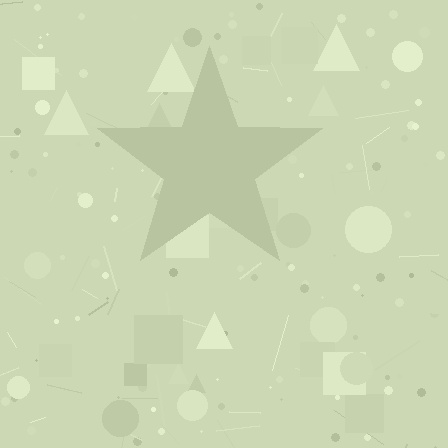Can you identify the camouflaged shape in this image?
The camouflaged shape is a star.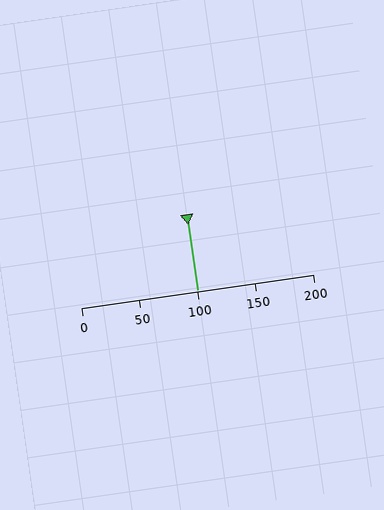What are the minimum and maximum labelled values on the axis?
The axis runs from 0 to 200.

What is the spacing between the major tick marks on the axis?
The major ticks are spaced 50 apart.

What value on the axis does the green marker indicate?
The marker indicates approximately 100.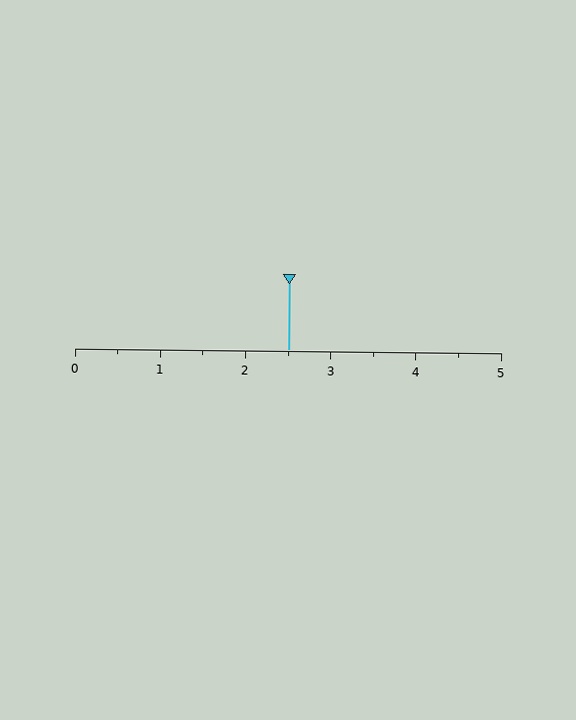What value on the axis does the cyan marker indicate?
The marker indicates approximately 2.5.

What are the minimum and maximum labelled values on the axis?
The axis runs from 0 to 5.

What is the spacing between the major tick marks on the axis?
The major ticks are spaced 1 apart.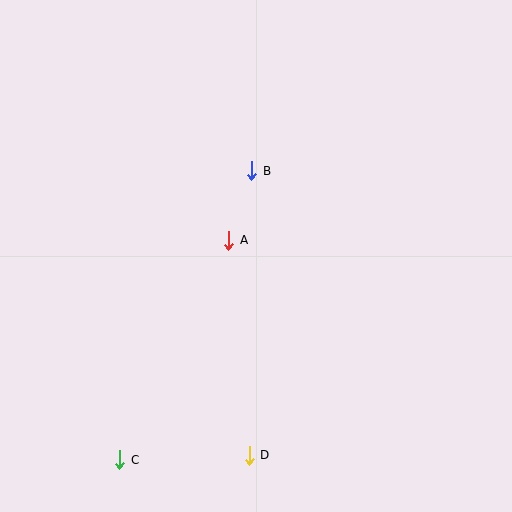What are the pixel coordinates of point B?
Point B is at (252, 171).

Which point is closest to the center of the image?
Point A at (229, 240) is closest to the center.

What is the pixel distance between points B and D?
The distance between B and D is 285 pixels.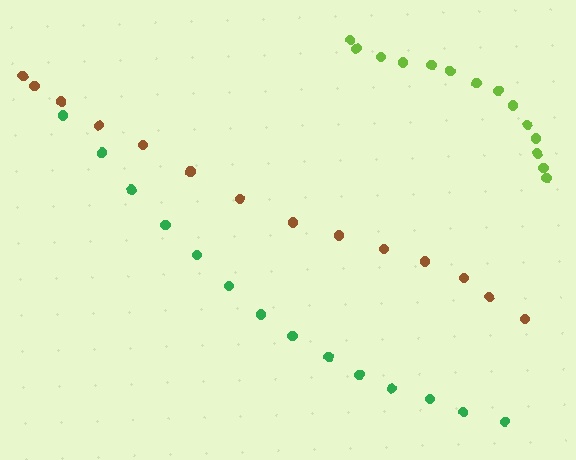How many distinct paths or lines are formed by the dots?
There are 3 distinct paths.